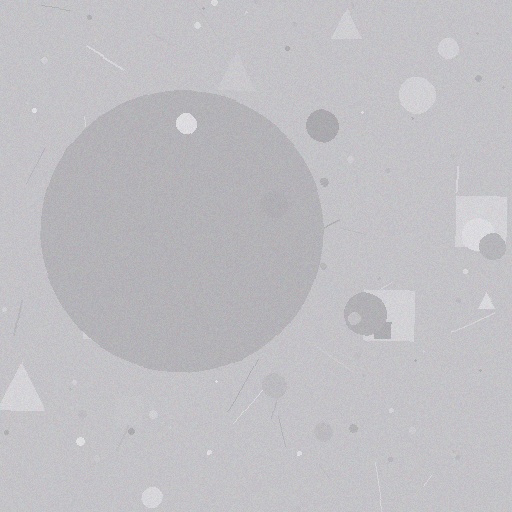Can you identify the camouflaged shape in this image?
The camouflaged shape is a circle.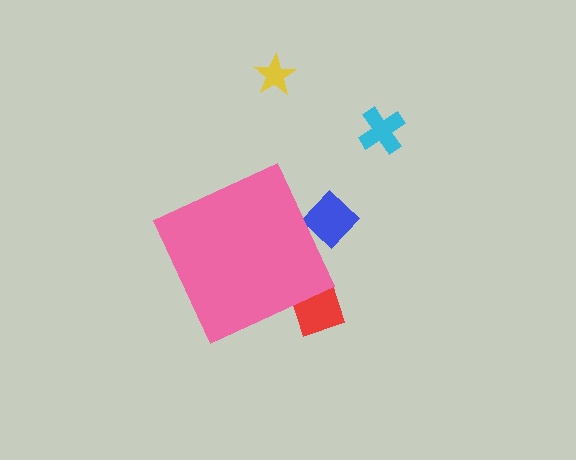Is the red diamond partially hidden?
Yes, the red diamond is partially hidden behind the pink diamond.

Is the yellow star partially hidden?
No, the yellow star is fully visible.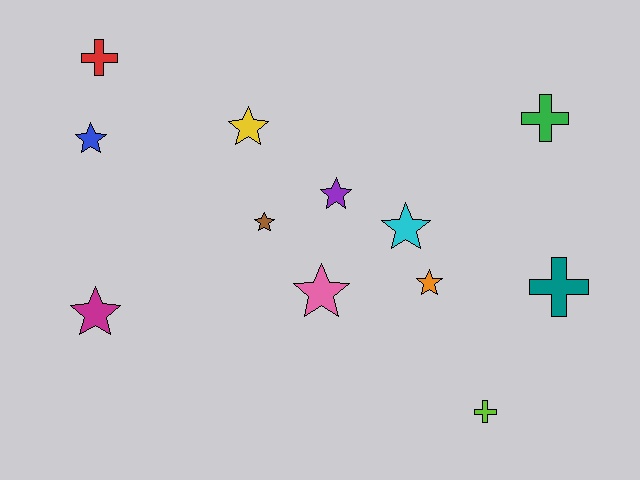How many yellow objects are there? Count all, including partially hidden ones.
There is 1 yellow object.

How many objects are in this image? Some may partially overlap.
There are 12 objects.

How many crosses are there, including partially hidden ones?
There are 4 crosses.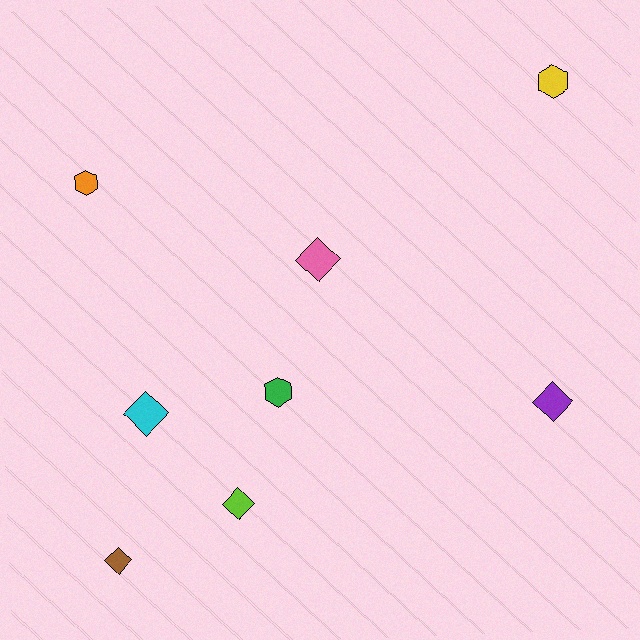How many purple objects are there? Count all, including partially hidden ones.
There is 1 purple object.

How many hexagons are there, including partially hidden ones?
There are 3 hexagons.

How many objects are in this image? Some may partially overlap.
There are 8 objects.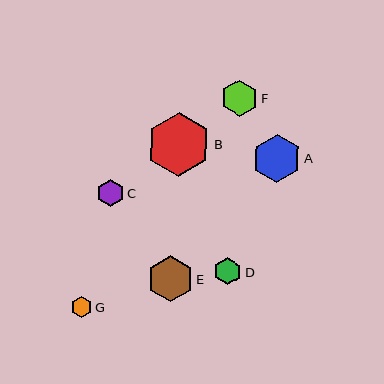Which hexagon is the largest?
Hexagon B is the largest with a size of approximately 63 pixels.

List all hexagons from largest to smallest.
From largest to smallest: B, A, E, F, D, C, G.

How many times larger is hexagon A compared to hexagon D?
Hexagon A is approximately 1.7 times the size of hexagon D.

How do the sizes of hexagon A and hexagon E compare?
Hexagon A and hexagon E are approximately the same size.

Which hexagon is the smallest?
Hexagon G is the smallest with a size of approximately 21 pixels.